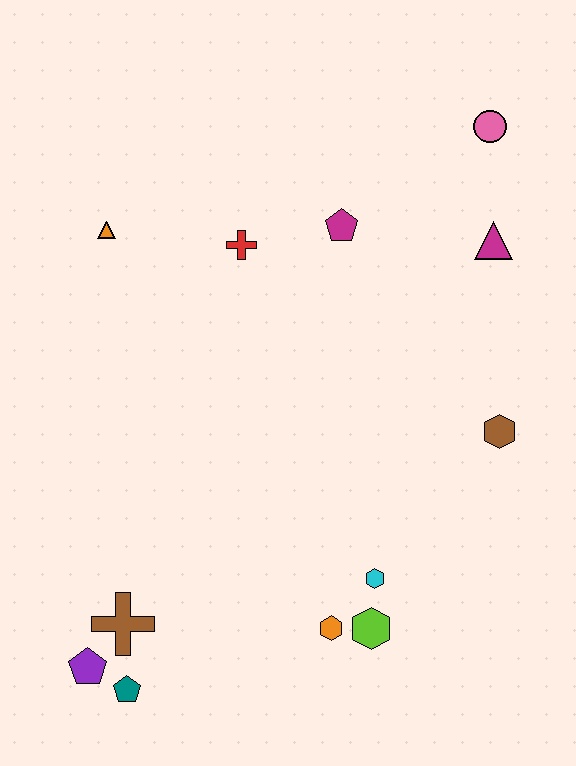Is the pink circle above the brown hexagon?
Yes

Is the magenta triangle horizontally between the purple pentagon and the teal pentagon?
No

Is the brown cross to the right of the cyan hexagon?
No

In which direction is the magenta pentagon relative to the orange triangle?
The magenta pentagon is to the right of the orange triangle.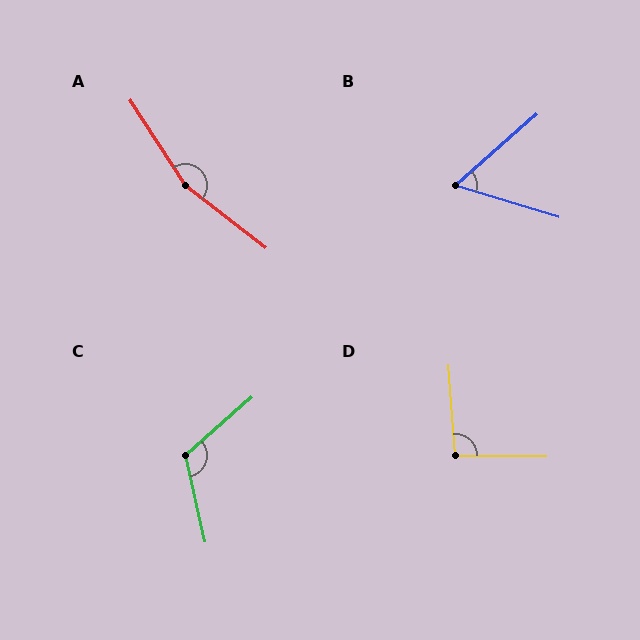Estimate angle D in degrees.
Approximately 95 degrees.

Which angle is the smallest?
B, at approximately 59 degrees.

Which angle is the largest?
A, at approximately 161 degrees.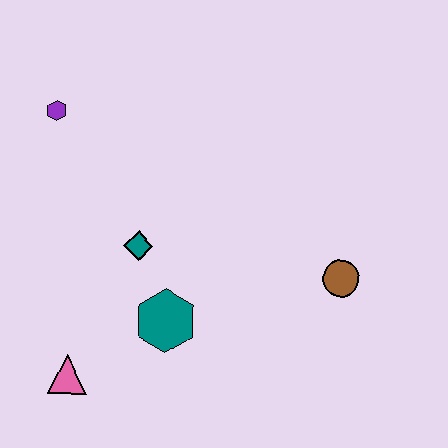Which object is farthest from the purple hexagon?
The brown circle is farthest from the purple hexagon.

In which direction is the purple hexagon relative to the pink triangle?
The purple hexagon is above the pink triangle.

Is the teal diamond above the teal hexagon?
Yes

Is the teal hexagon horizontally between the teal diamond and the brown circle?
Yes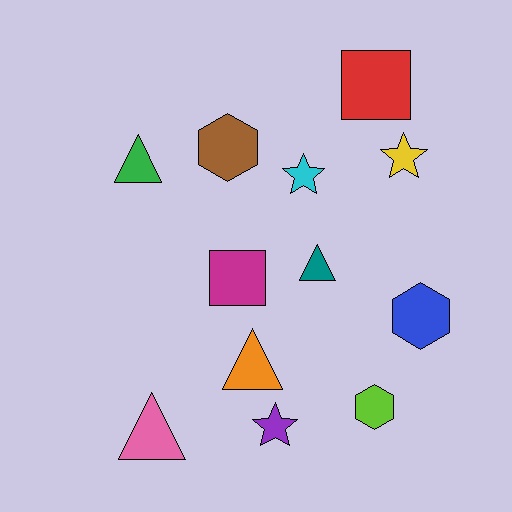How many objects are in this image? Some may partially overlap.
There are 12 objects.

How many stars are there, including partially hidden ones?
There are 3 stars.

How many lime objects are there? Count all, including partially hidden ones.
There is 1 lime object.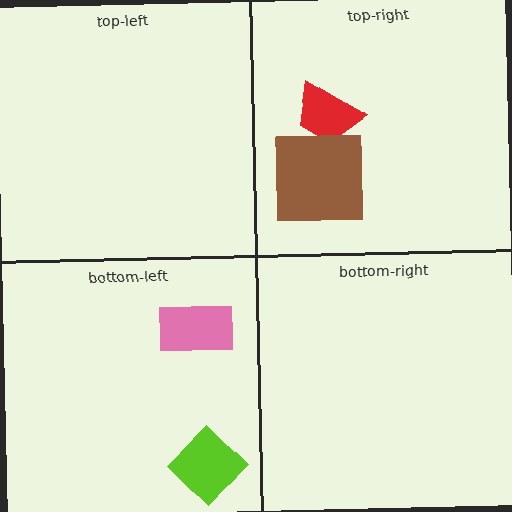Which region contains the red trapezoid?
The top-right region.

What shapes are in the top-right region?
The red trapezoid, the brown square.